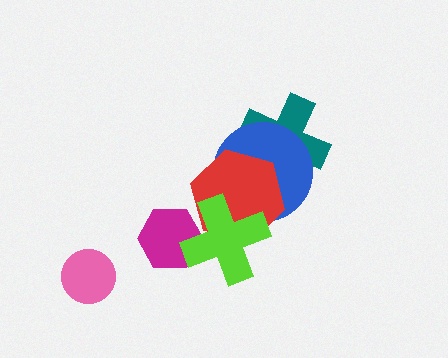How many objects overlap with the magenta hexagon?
1 object overlaps with the magenta hexagon.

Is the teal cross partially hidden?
Yes, it is partially covered by another shape.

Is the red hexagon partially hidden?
Yes, it is partially covered by another shape.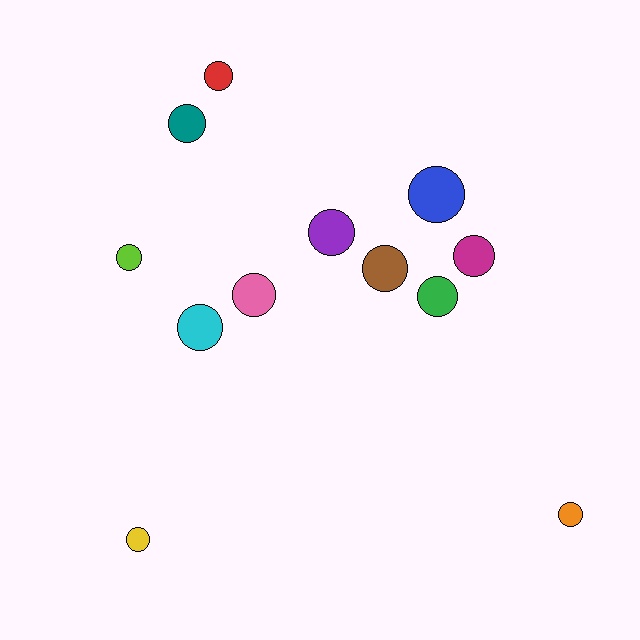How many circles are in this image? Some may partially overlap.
There are 12 circles.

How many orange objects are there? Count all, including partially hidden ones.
There is 1 orange object.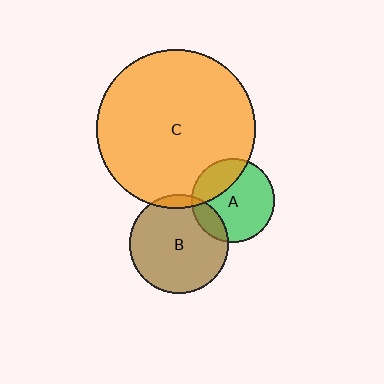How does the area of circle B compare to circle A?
Approximately 1.4 times.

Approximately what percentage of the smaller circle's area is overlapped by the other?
Approximately 25%.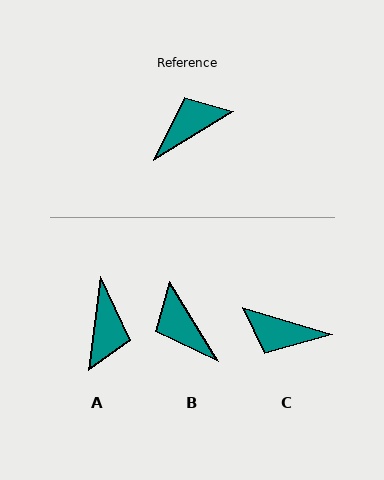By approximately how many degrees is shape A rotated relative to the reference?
Approximately 128 degrees clockwise.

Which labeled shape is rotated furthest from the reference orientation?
C, about 132 degrees away.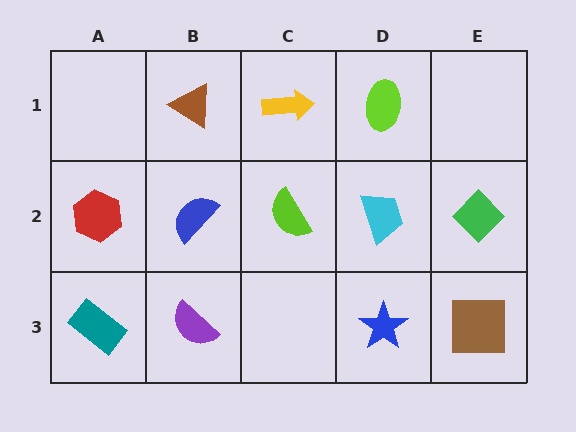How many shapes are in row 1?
3 shapes.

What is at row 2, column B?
A blue semicircle.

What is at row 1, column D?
A lime ellipse.